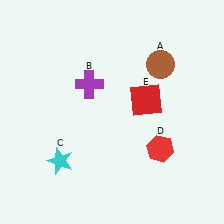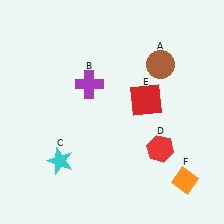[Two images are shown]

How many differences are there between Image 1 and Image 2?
There is 1 difference between the two images.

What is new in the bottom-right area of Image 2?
An orange diamond (F) was added in the bottom-right area of Image 2.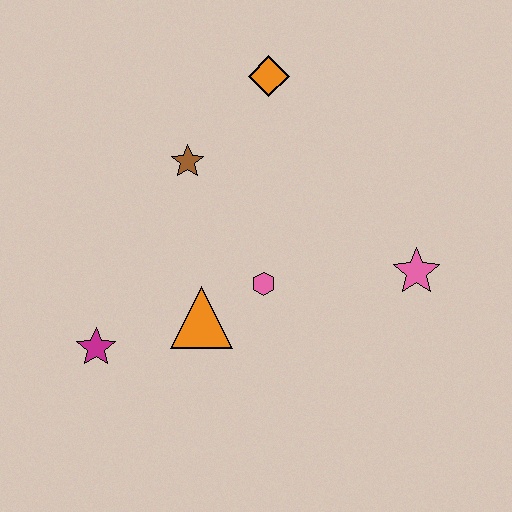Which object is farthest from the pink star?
The magenta star is farthest from the pink star.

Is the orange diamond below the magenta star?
No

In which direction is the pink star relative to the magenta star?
The pink star is to the right of the magenta star.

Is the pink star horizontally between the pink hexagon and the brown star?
No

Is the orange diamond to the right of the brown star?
Yes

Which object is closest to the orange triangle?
The pink hexagon is closest to the orange triangle.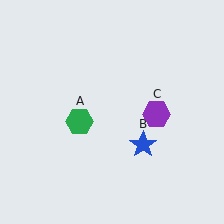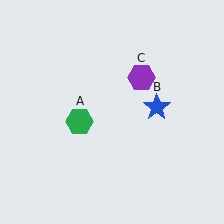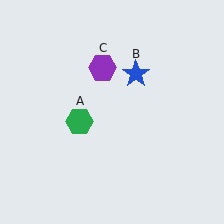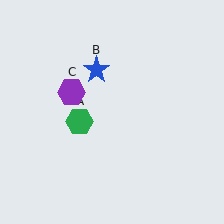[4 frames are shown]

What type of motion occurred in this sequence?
The blue star (object B), purple hexagon (object C) rotated counterclockwise around the center of the scene.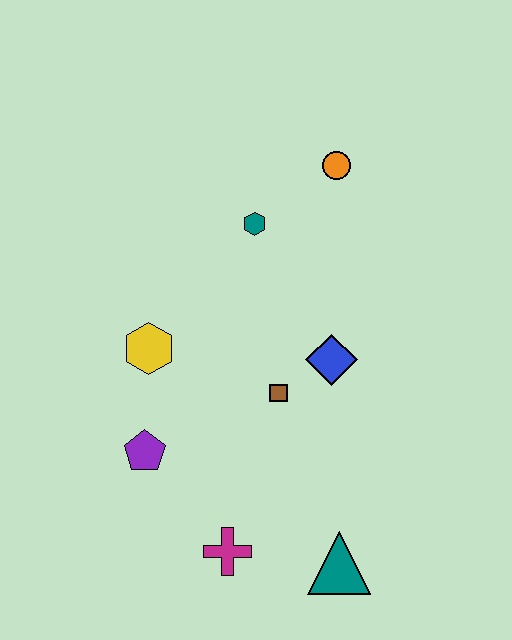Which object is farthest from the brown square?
The orange circle is farthest from the brown square.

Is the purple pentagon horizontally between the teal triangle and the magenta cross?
No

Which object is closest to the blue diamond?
The brown square is closest to the blue diamond.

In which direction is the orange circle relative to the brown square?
The orange circle is above the brown square.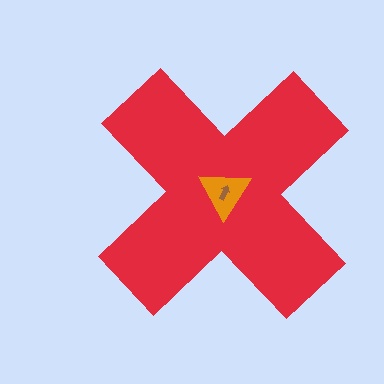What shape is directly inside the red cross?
The orange triangle.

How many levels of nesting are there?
3.